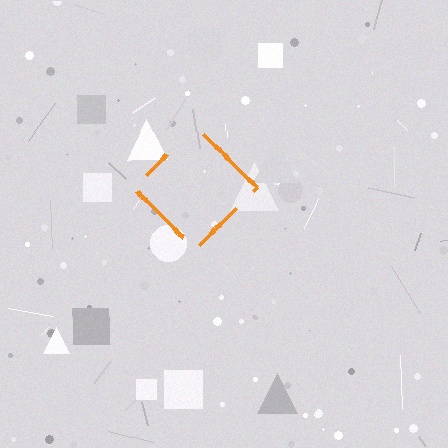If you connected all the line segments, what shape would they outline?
They would outline a diamond.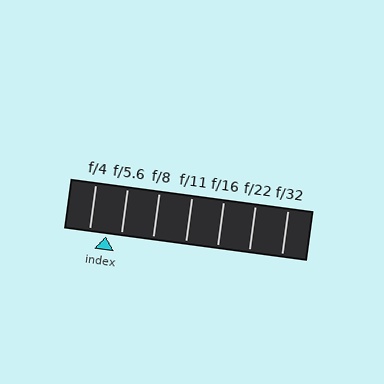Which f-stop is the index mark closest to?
The index mark is closest to f/5.6.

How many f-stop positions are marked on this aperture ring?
There are 7 f-stop positions marked.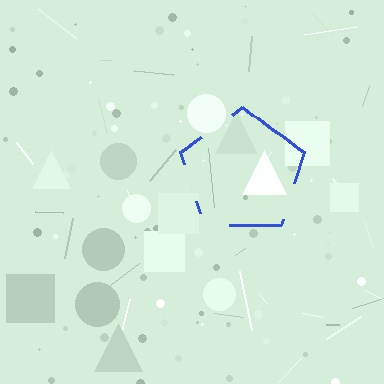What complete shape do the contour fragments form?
The contour fragments form a pentagon.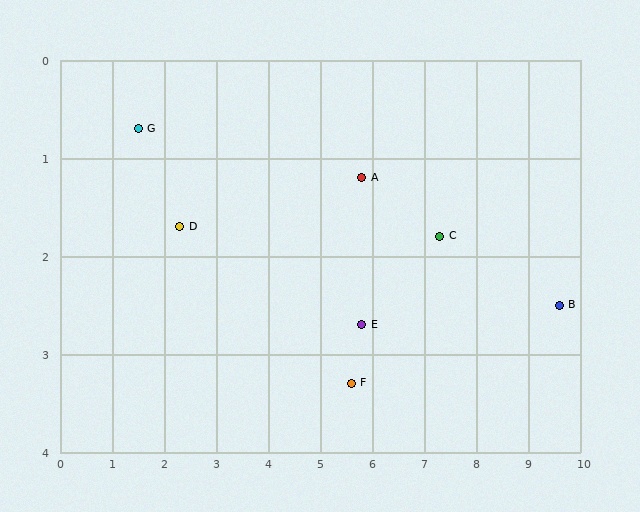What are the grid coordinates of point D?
Point D is at approximately (2.3, 1.7).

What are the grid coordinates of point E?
Point E is at approximately (5.8, 2.7).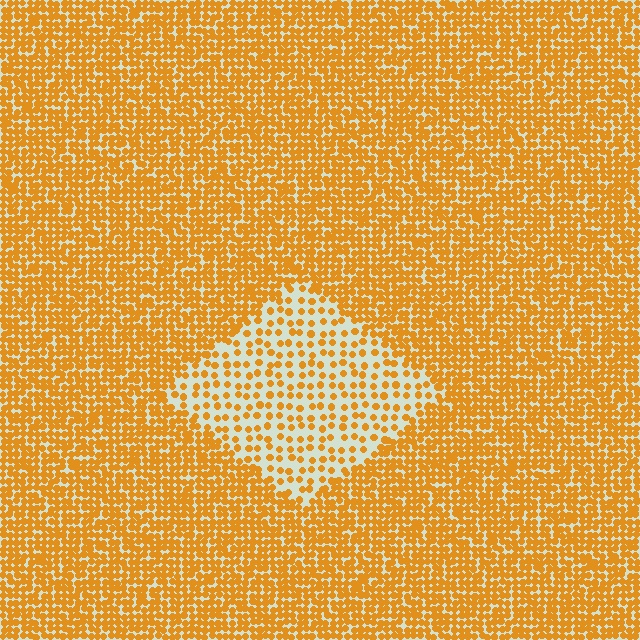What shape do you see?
I see a diamond.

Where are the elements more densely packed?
The elements are more densely packed outside the diamond boundary.